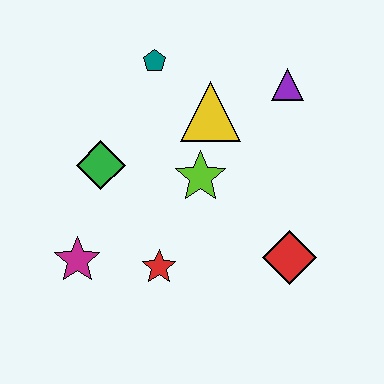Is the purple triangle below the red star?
No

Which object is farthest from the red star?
The purple triangle is farthest from the red star.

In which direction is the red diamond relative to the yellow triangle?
The red diamond is below the yellow triangle.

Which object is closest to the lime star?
The yellow triangle is closest to the lime star.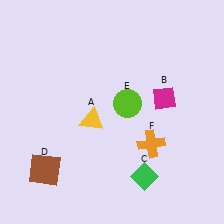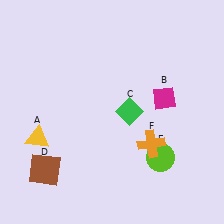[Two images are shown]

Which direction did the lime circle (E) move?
The lime circle (E) moved down.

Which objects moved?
The objects that moved are: the yellow triangle (A), the green diamond (C), the lime circle (E).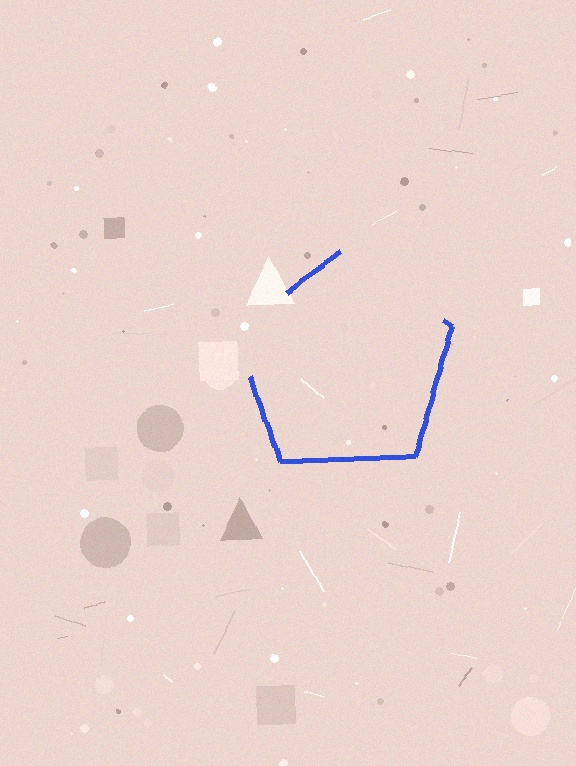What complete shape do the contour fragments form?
The contour fragments form a pentagon.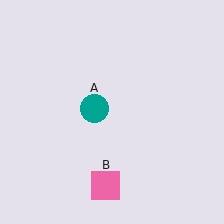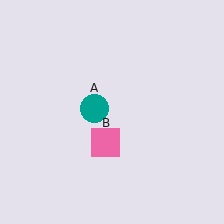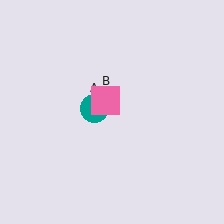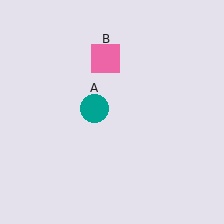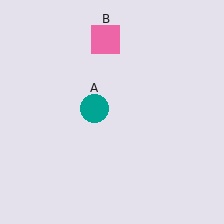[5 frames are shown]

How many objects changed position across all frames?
1 object changed position: pink square (object B).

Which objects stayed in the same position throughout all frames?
Teal circle (object A) remained stationary.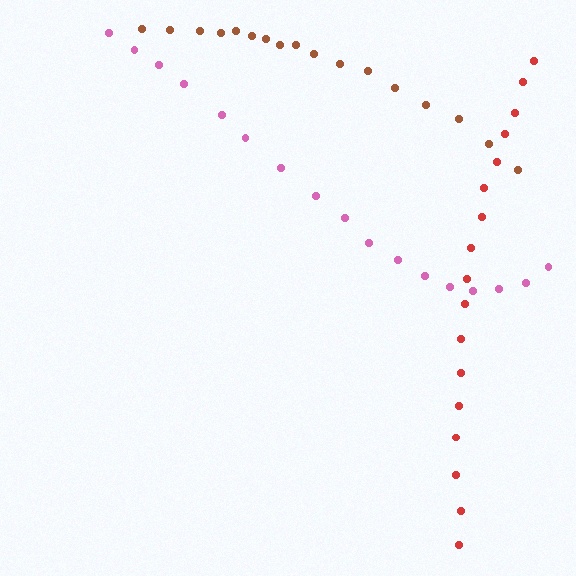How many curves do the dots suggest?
There are 3 distinct paths.